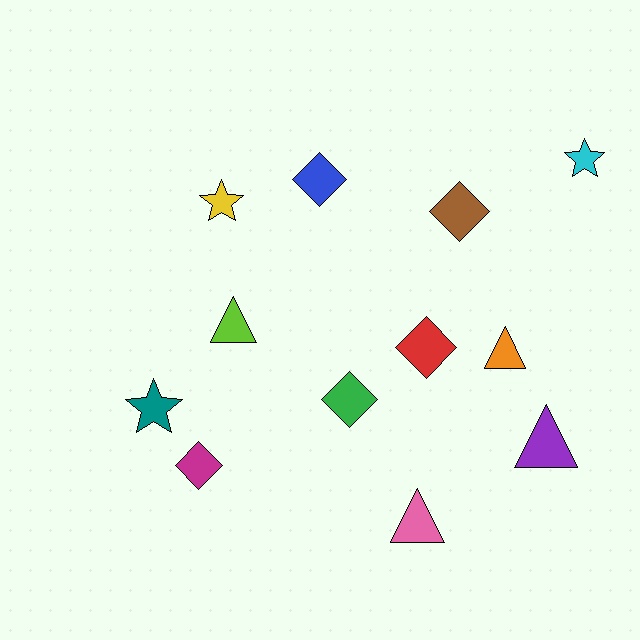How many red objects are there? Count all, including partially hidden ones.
There is 1 red object.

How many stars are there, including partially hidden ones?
There are 3 stars.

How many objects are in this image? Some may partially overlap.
There are 12 objects.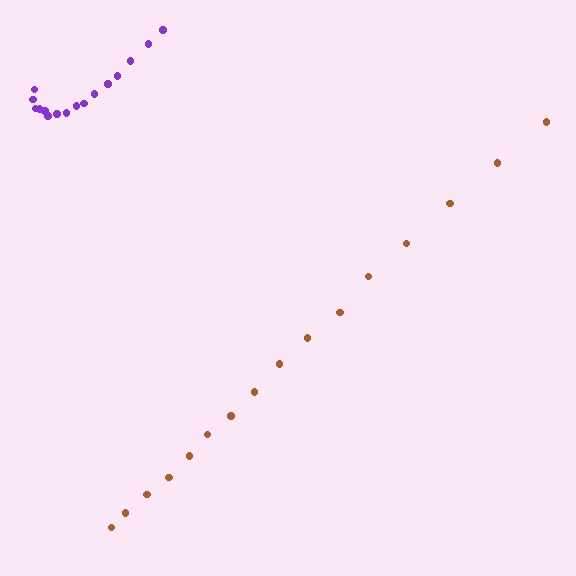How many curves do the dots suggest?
There are 2 distinct paths.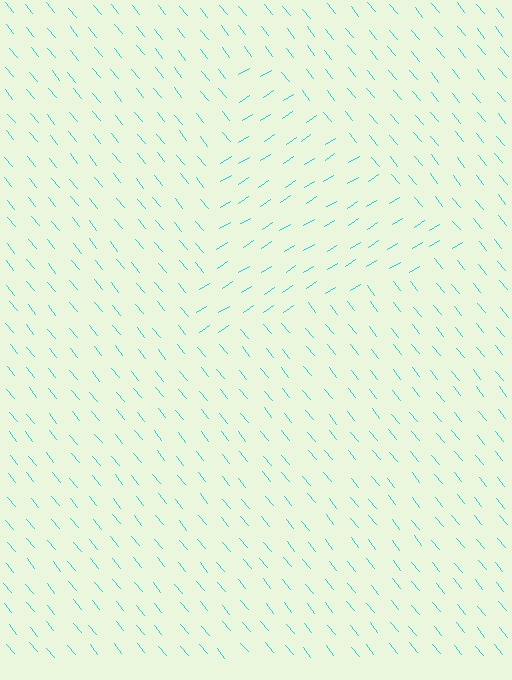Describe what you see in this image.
The image is filled with small cyan line segments. A triangle region in the image has lines oriented differently from the surrounding lines, creating a visible texture boundary.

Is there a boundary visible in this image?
Yes, there is a texture boundary formed by a change in line orientation.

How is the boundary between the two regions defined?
The boundary is defined purely by a change in line orientation (approximately 83 degrees difference). All lines are the same color and thickness.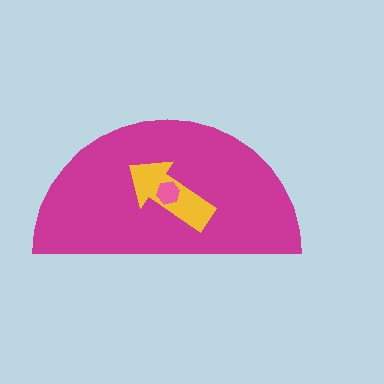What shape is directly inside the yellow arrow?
The pink hexagon.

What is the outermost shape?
The magenta semicircle.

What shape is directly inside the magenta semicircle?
The yellow arrow.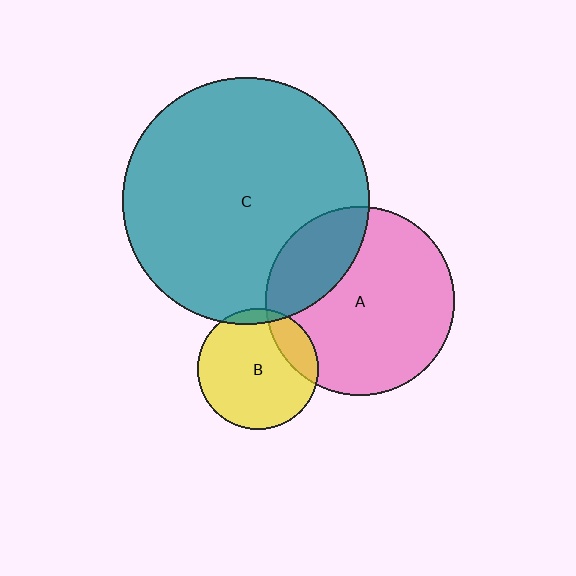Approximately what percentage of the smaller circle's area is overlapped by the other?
Approximately 15%.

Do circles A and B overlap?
Yes.